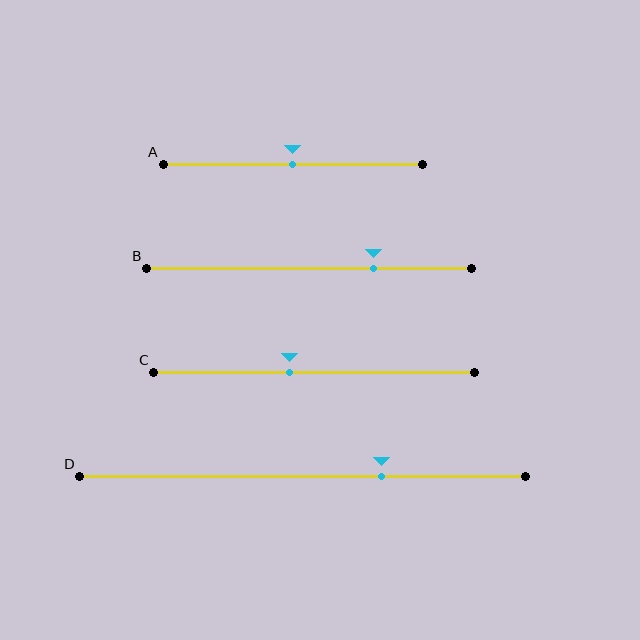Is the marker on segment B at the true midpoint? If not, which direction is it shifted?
No, the marker on segment B is shifted to the right by about 20% of the segment length.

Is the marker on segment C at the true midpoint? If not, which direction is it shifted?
No, the marker on segment C is shifted to the left by about 8% of the segment length.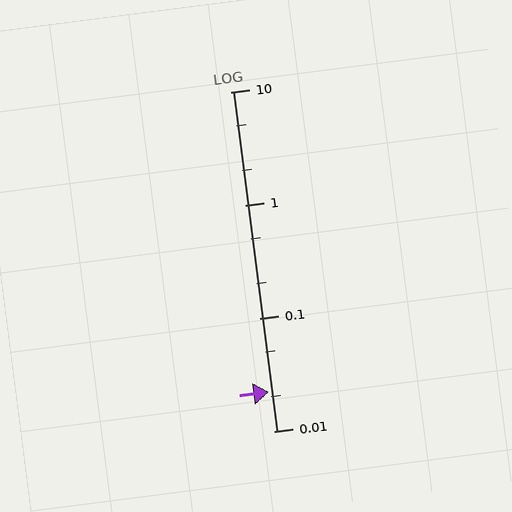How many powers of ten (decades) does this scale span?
The scale spans 3 decades, from 0.01 to 10.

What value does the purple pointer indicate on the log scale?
The pointer indicates approximately 0.022.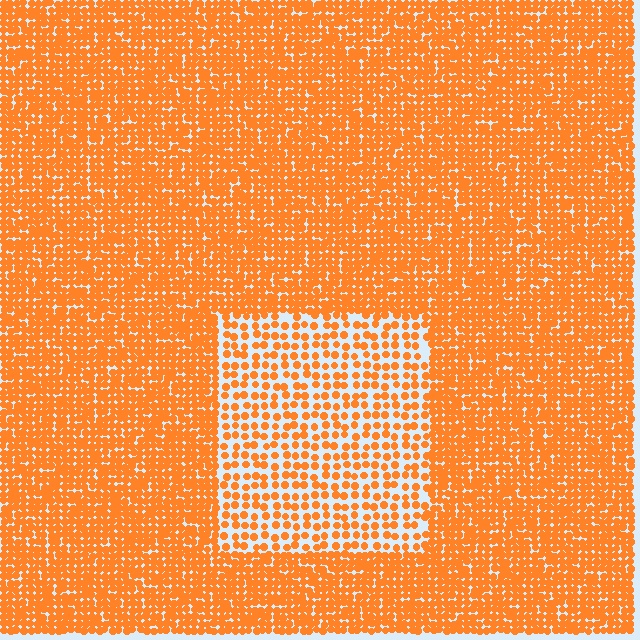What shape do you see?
I see a rectangle.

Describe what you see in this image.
The image contains small orange elements arranged at two different densities. A rectangle-shaped region is visible where the elements are less densely packed than the surrounding area.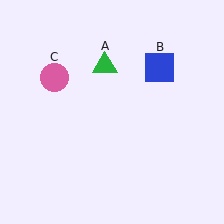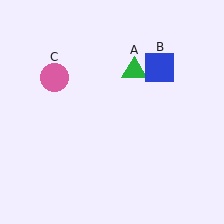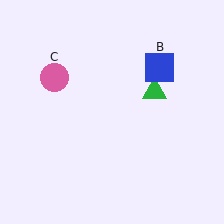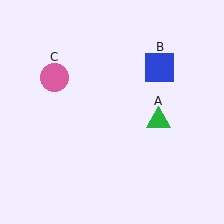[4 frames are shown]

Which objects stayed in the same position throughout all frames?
Blue square (object B) and pink circle (object C) remained stationary.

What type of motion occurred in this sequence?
The green triangle (object A) rotated clockwise around the center of the scene.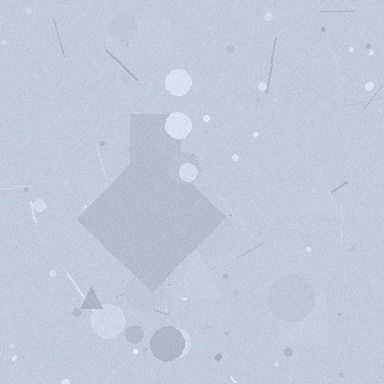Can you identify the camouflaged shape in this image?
The camouflaged shape is a diamond.